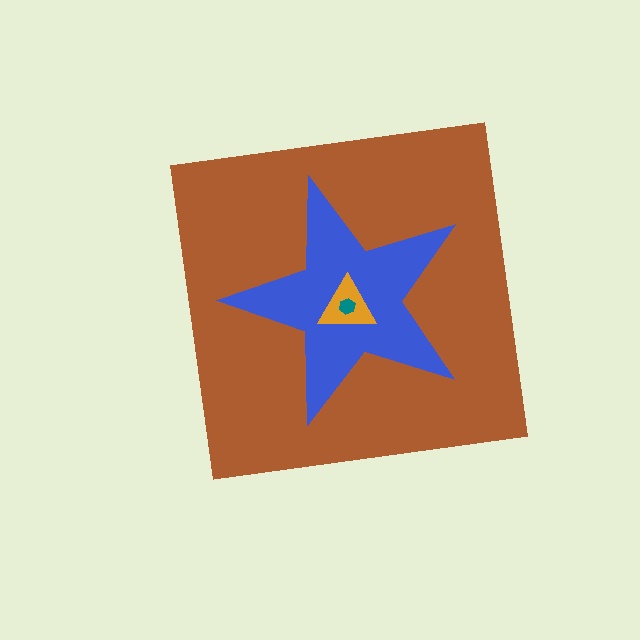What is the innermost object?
The teal hexagon.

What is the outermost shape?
The brown square.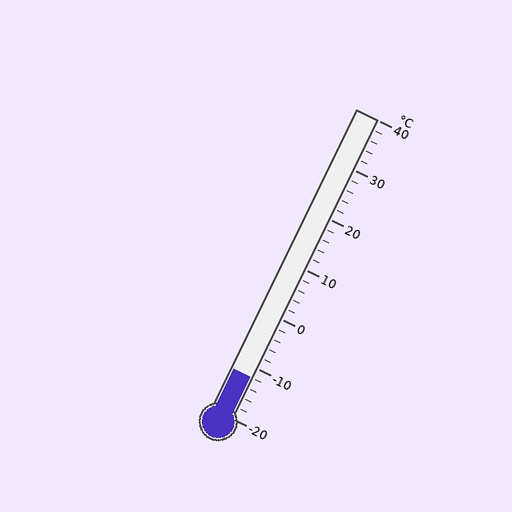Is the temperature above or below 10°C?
The temperature is below 10°C.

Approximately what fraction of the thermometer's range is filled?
The thermometer is filled to approximately 15% of its range.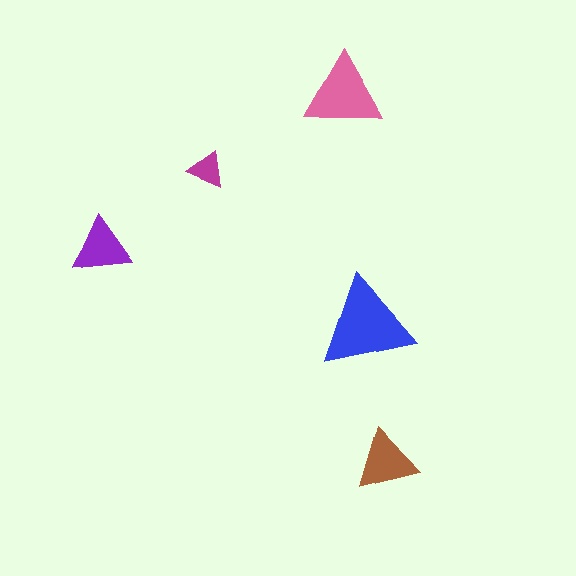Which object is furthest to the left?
The purple triangle is leftmost.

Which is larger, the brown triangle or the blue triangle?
The blue one.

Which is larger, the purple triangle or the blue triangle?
The blue one.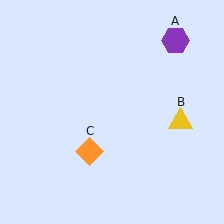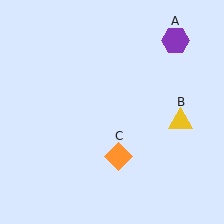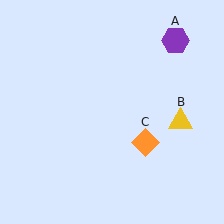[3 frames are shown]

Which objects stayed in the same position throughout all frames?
Purple hexagon (object A) and yellow triangle (object B) remained stationary.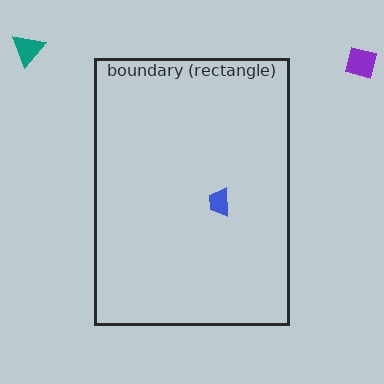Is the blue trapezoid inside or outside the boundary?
Inside.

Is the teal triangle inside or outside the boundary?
Outside.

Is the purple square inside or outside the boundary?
Outside.